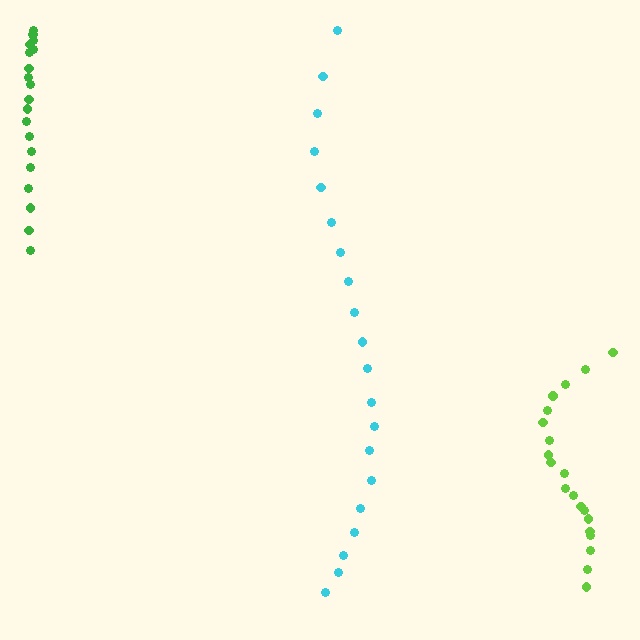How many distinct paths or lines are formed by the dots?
There are 3 distinct paths.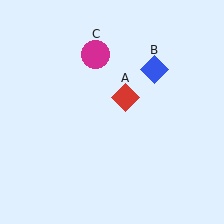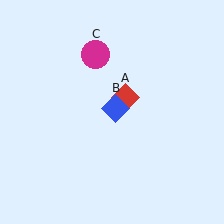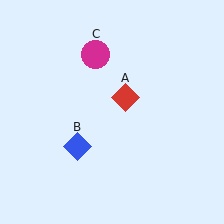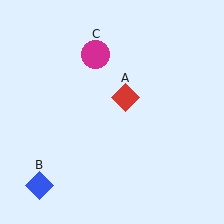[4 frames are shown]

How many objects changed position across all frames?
1 object changed position: blue diamond (object B).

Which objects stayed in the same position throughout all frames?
Red diamond (object A) and magenta circle (object C) remained stationary.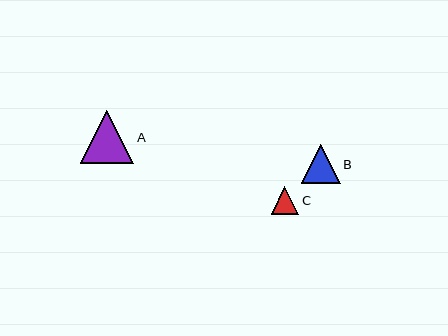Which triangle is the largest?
Triangle A is the largest with a size of approximately 54 pixels.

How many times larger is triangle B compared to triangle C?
Triangle B is approximately 1.4 times the size of triangle C.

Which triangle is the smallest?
Triangle C is the smallest with a size of approximately 28 pixels.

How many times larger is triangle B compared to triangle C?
Triangle B is approximately 1.4 times the size of triangle C.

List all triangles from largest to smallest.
From largest to smallest: A, B, C.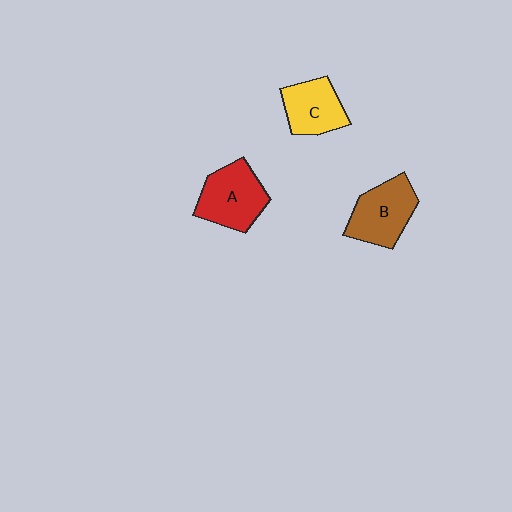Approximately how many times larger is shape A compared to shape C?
Approximately 1.2 times.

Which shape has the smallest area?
Shape C (yellow).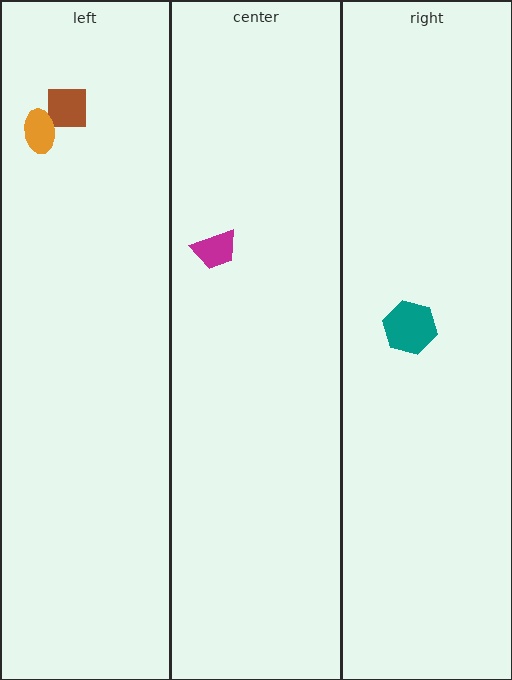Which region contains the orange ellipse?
The left region.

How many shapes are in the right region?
1.